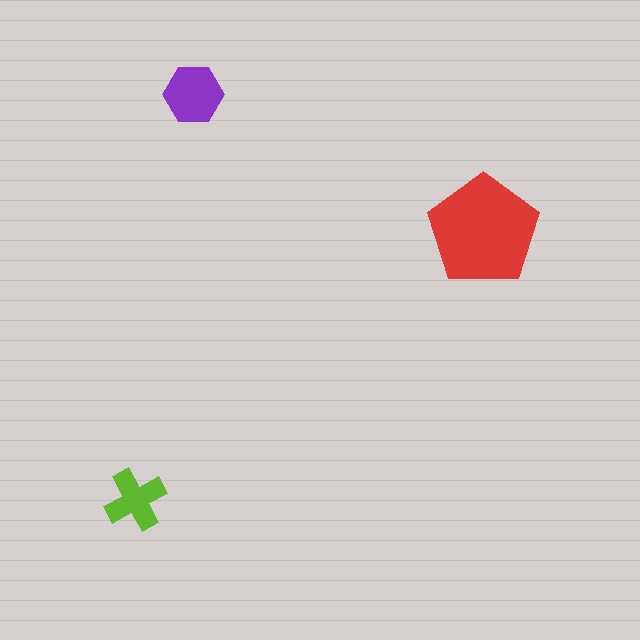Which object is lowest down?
The lime cross is bottommost.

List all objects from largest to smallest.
The red pentagon, the purple hexagon, the lime cross.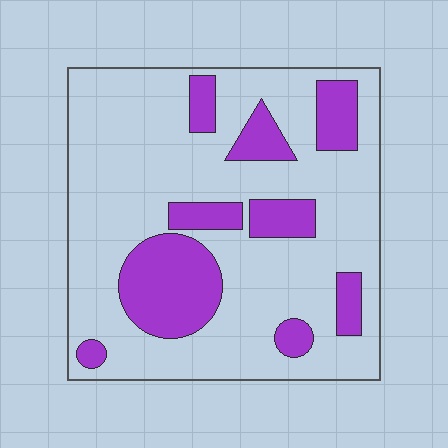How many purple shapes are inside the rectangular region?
9.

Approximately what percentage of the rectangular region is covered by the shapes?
Approximately 25%.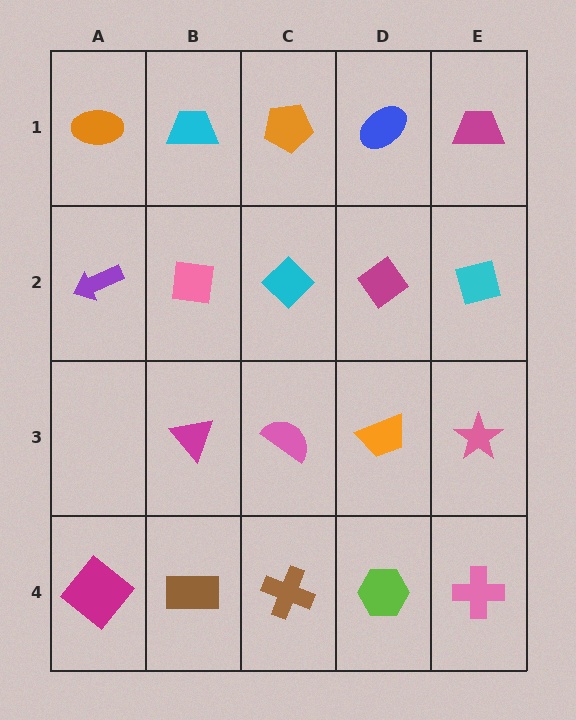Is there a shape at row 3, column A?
No, that cell is empty.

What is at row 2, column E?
A cyan square.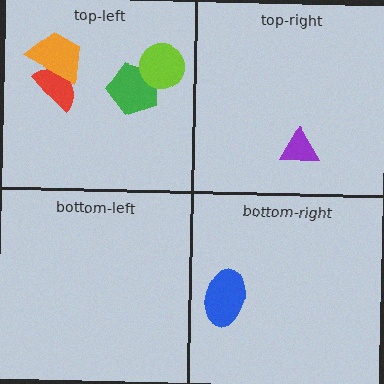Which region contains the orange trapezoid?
The top-left region.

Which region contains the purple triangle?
The top-right region.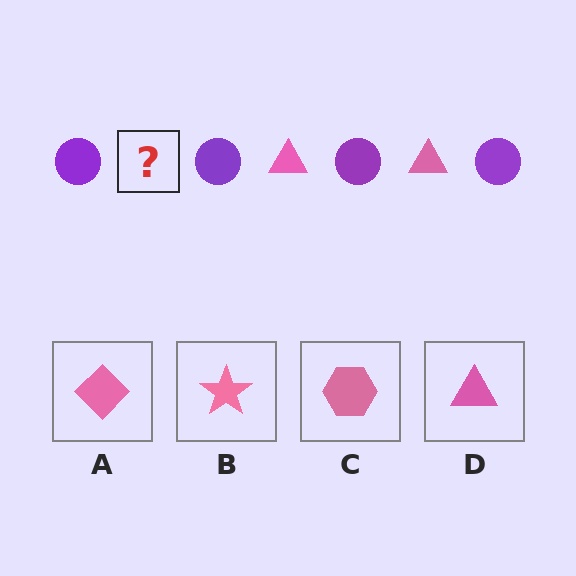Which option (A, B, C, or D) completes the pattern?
D.